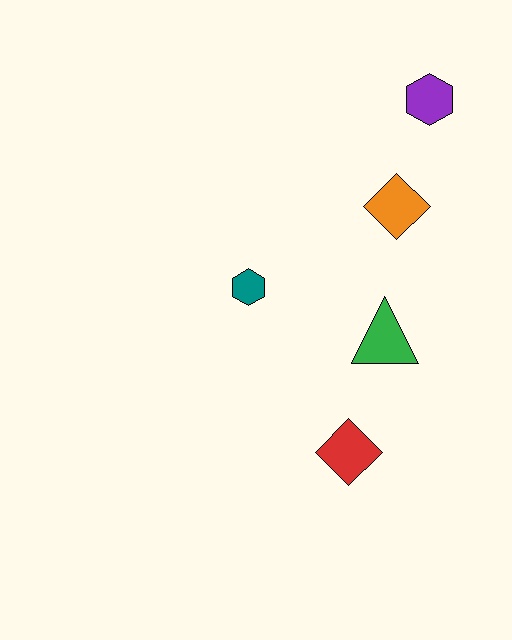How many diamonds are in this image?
There are 2 diamonds.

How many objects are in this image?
There are 5 objects.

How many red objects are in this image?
There is 1 red object.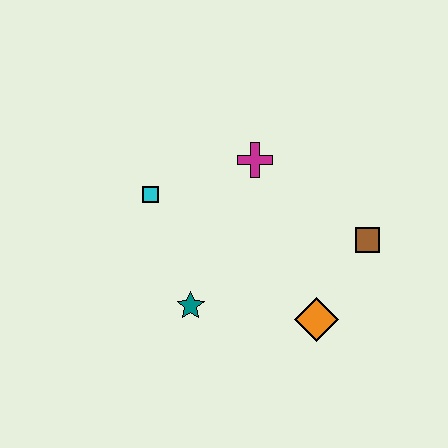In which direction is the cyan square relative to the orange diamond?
The cyan square is to the left of the orange diamond.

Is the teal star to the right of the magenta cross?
No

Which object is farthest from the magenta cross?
The orange diamond is farthest from the magenta cross.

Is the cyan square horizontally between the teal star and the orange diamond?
No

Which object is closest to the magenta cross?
The cyan square is closest to the magenta cross.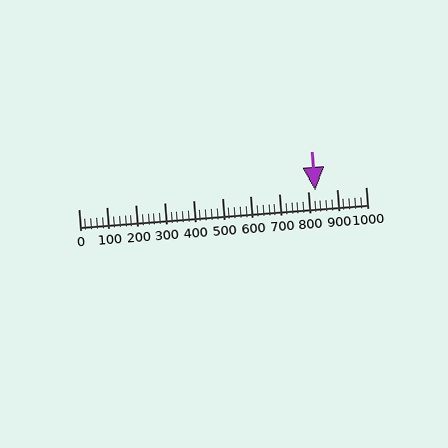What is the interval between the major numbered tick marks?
The major tick marks are spaced 100 units apart.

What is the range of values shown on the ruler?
The ruler shows values from 0 to 1000.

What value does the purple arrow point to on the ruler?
The purple arrow points to approximately 825.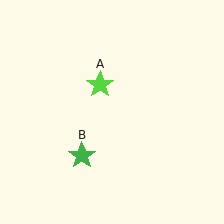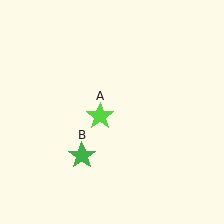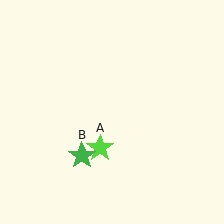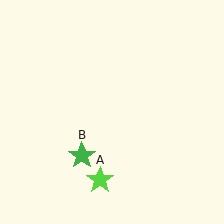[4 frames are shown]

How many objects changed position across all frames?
1 object changed position: lime star (object A).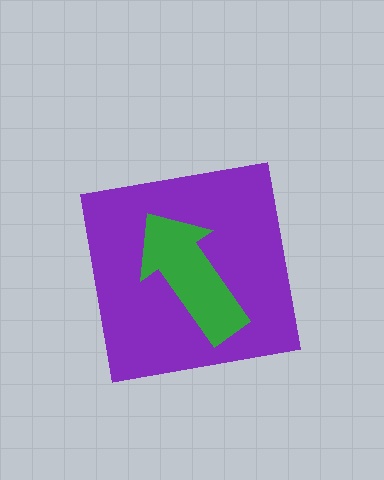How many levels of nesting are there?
2.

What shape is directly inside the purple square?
The green arrow.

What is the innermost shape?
The green arrow.